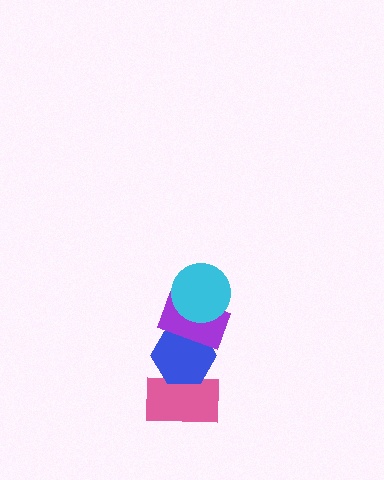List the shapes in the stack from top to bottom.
From top to bottom: the cyan circle, the purple rectangle, the blue hexagon, the pink rectangle.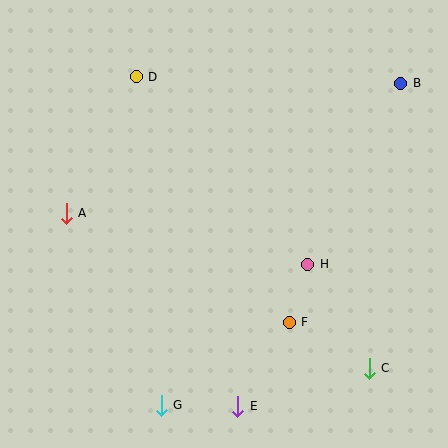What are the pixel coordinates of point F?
Point F is at (289, 322).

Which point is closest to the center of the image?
Point H at (308, 264) is closest to the center.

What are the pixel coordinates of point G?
Point G is at (161, 405).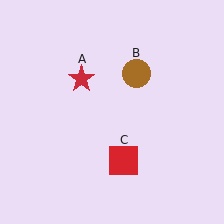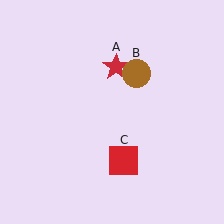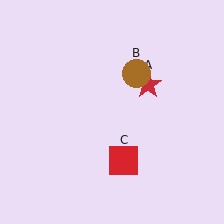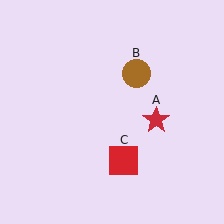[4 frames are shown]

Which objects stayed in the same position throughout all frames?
Brown circle (object B) and red square (object C) remained stationary.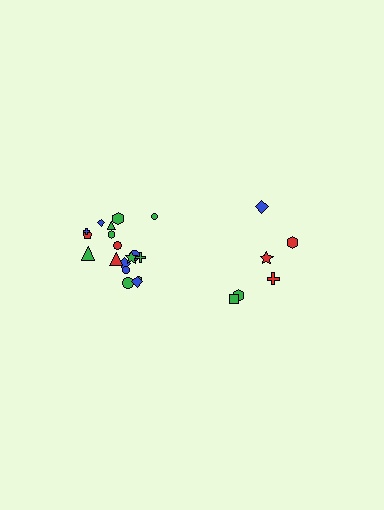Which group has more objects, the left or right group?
The left group.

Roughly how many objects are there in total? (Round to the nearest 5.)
Roughly 25 objects in total.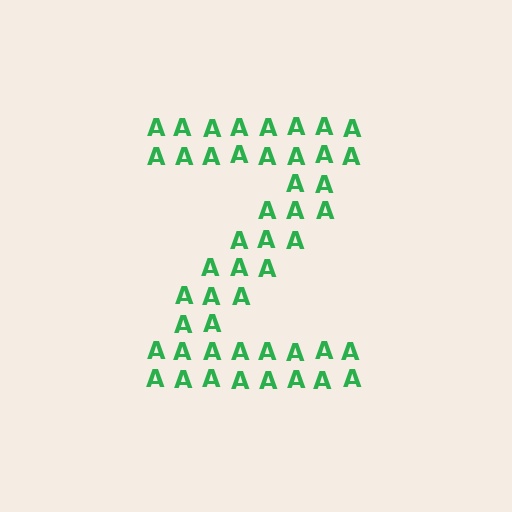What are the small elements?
The small elements are letter A's.